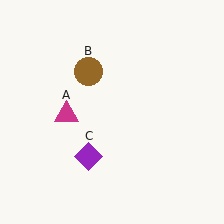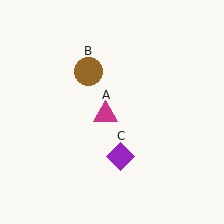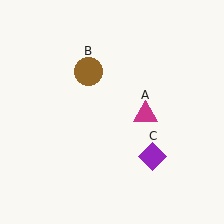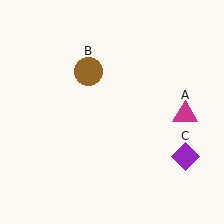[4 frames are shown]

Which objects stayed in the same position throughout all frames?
Brown circle (object B) remained stationary.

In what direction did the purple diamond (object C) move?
The purple diamond (object C) moved right.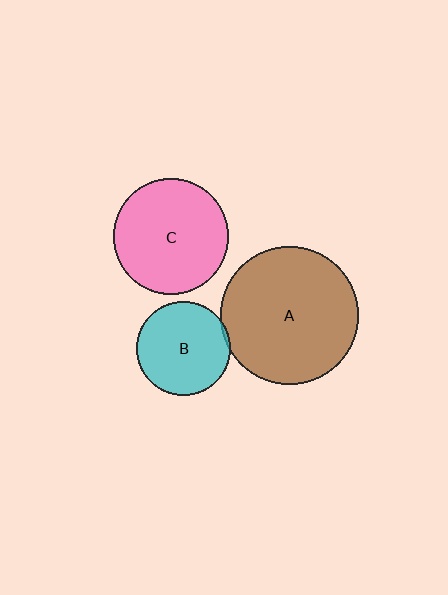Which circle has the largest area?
Circle A (brown).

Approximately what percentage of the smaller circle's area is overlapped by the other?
Approximately 5%.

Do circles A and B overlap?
Yes.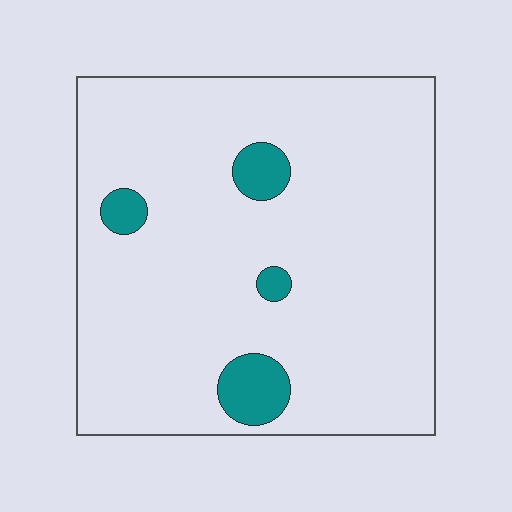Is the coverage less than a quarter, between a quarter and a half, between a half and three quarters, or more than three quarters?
Less than a quarter.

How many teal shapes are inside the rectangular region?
4.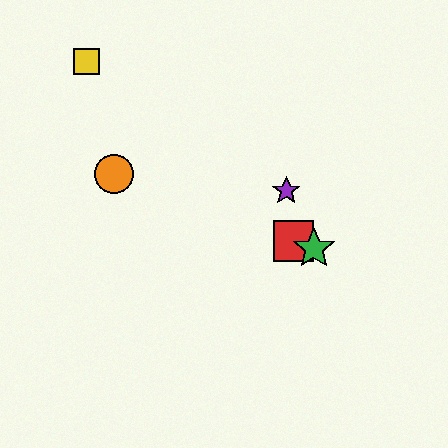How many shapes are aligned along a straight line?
4 shapes (the red square, the blue star, the green star, the orange circle) are aligned along a straight line.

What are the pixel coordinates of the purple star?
The purple star is at (286, 191).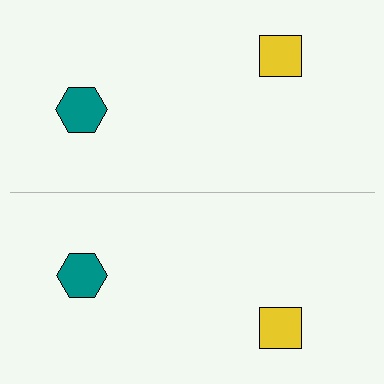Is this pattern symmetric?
Yes, this pattern has bilateral (reflection) symmetry.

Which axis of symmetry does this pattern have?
The pattern has a horizontal axis of symmetry running through the center of the image.